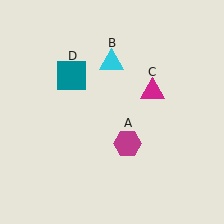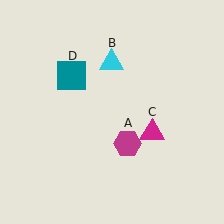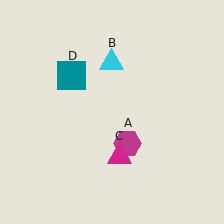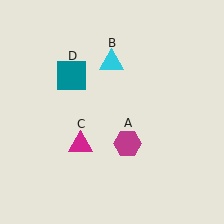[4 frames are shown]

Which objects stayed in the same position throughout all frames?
Magenta hexagon (object A) and cyan triangle (object B) and teal square (object D) remained stationary.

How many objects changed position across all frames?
1 object changed position: magenta triangle (object C).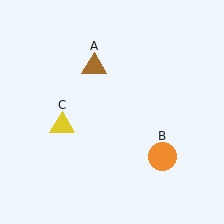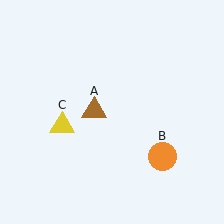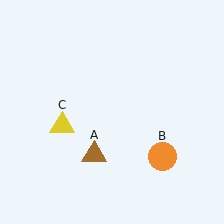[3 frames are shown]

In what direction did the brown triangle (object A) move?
The brown triangle (object A) moved down.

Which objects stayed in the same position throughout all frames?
Orange circle (object B) and yellow triangle (object C) remained stationary.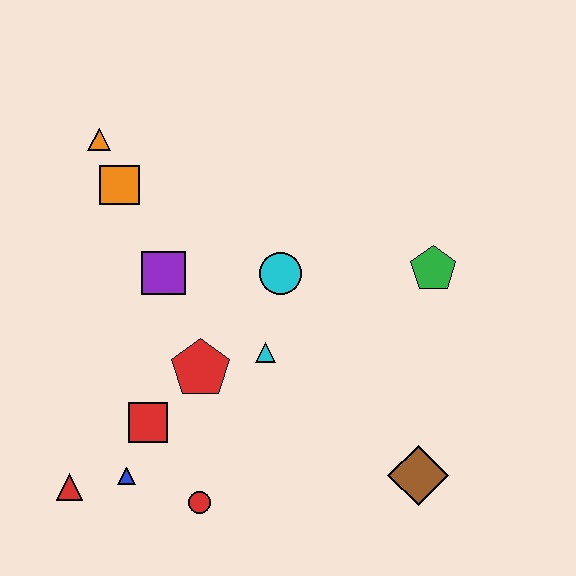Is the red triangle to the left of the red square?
Yes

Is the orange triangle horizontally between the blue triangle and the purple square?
No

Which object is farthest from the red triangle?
The green pentagon is farthest from the red triangle.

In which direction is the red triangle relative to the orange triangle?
The red triangle is below the orange triangle.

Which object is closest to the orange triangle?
The orange square is closest to the orange triangle.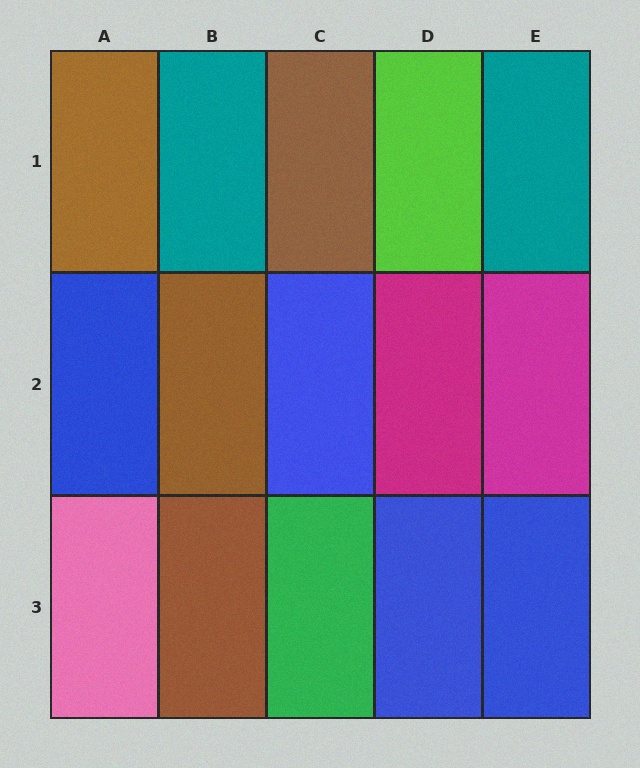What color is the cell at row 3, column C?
Green.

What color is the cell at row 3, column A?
Pink.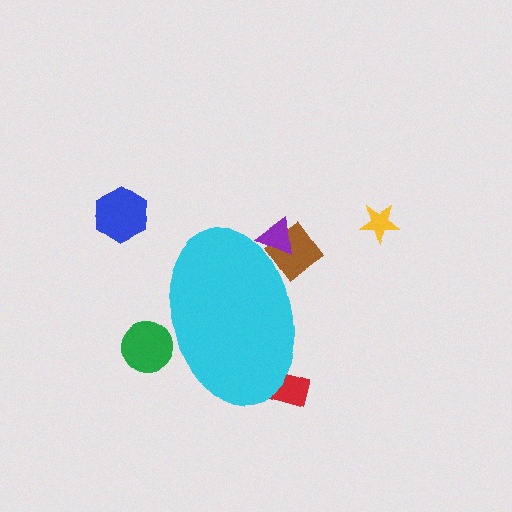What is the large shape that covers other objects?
A cyan ellipse.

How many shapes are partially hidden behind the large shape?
4 shapes are partially hidden.